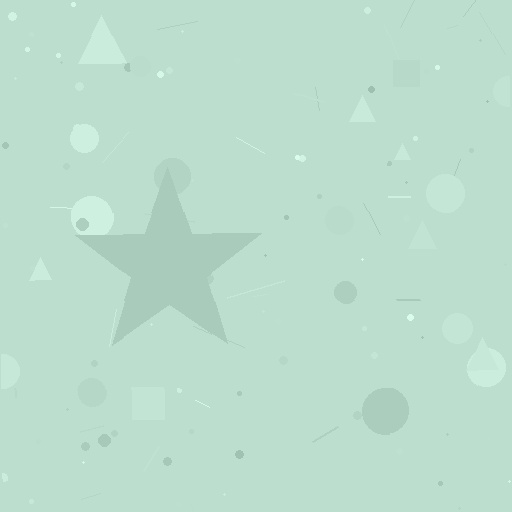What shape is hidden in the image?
A star is hidden in the image.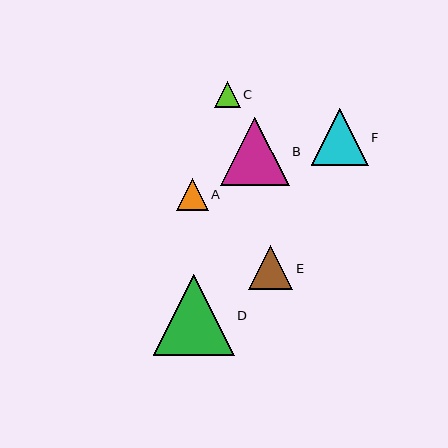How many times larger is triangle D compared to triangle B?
Triangle D is approximately 1.2 times the size of triangle B.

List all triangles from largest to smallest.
From largest to smallest: D, B, F, E, A, C.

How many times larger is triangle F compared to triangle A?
Triangle F is approximately 1.8 times the size of triangle A.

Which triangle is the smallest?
Triangle C is the smallest with a size of approximately 26 pixels.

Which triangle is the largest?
Triangle D is the largest with a size of approximately 81 pixels.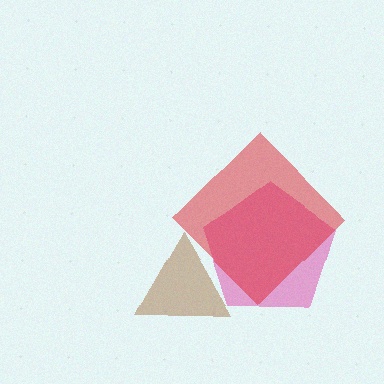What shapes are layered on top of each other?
The layered shapes are: a pink pentagon, a red diamond, a brown triangle.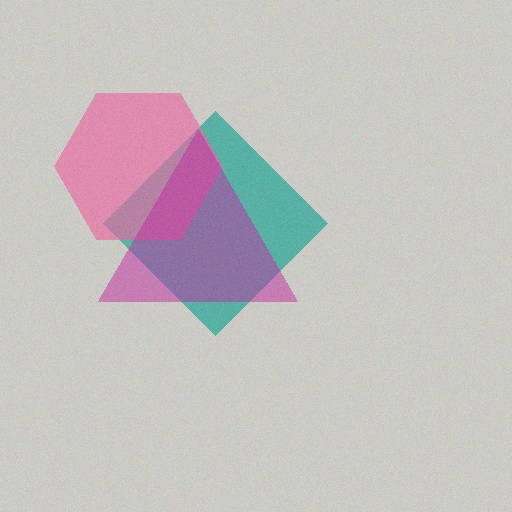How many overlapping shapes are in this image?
There are 3 overlapping shapes in the image.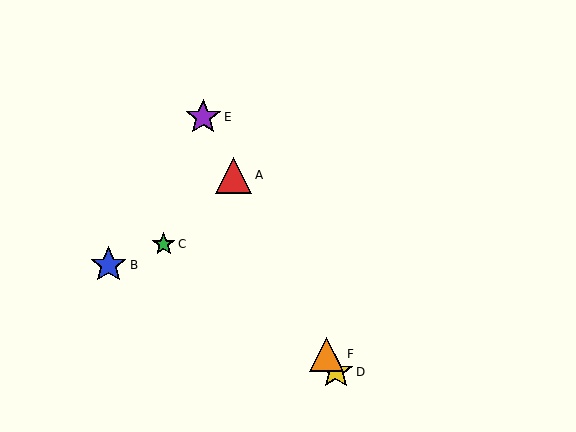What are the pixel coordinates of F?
Object F is at (327, 354).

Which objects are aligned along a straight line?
Objects A, D, E, F are aligned along a straight line.